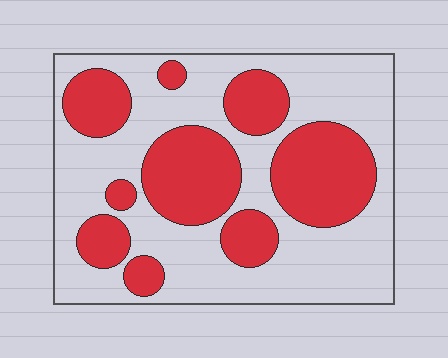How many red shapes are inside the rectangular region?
9.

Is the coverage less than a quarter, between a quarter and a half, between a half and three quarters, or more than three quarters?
Between a quarter and a half.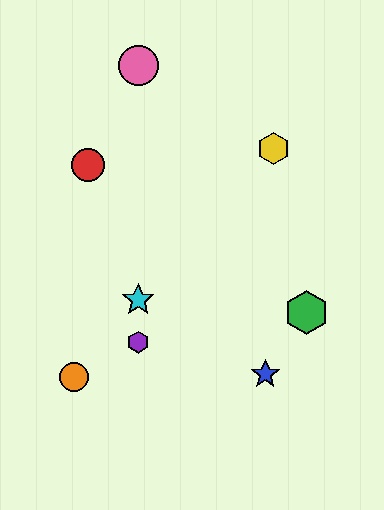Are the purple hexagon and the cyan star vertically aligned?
Yes, both are at x≈138.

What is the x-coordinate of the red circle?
The red circle is at x≈88.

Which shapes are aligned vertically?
The purple hexagon, the cyan star, the pink circle are aligned vertically.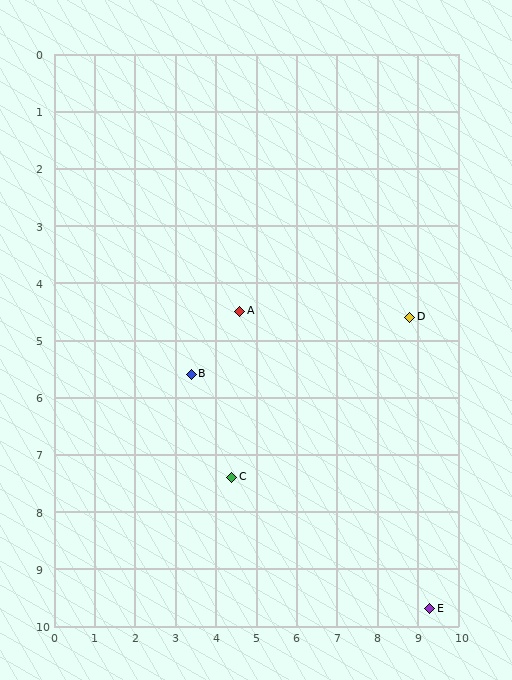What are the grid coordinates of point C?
Point C is at approximately (4.4, 7.4).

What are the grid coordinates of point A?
Point A is at approximately (4.6, 4.5).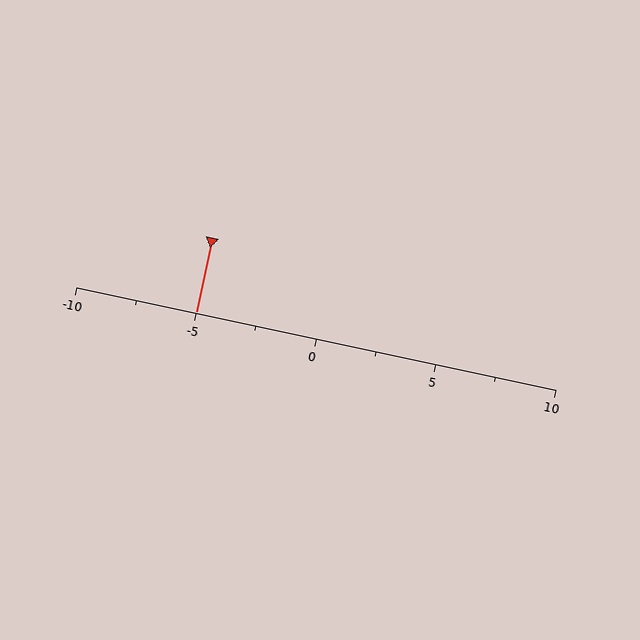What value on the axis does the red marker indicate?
The marker indicates approximately -5.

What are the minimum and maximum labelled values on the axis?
The axis runs from -10 to 10.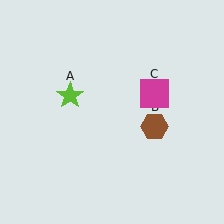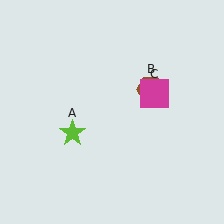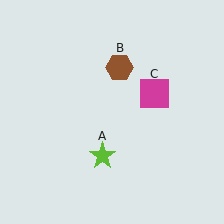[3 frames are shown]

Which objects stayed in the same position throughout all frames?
Magenta square (object C) remained stationary.